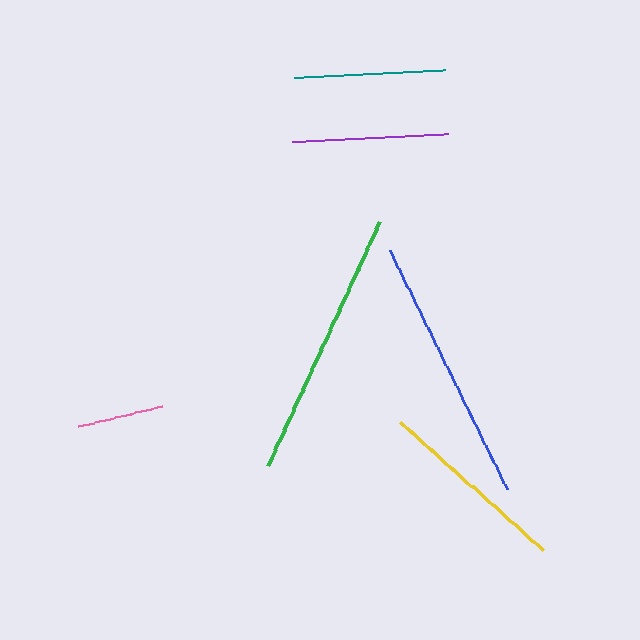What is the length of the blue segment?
The blue segment is approximately 265 pixels long.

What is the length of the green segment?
The green segment is approximately 269 pixels long.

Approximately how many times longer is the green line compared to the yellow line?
The green line is approximately 1.4 times the length of the yellow line.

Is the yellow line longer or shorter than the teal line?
The yellow line is longer than the teal line.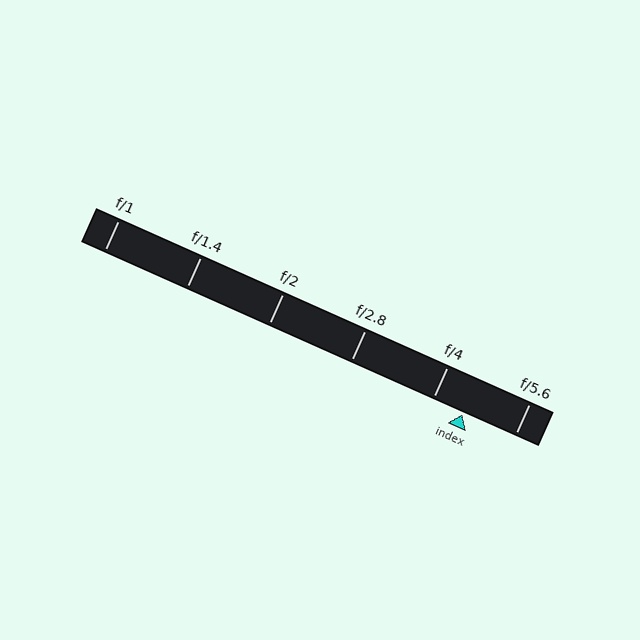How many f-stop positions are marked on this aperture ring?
There are 6 f-stop positions marked.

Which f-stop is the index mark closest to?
The index mark is closest to f/4.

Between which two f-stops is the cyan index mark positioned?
The index mark is between f/4 and f/5.6.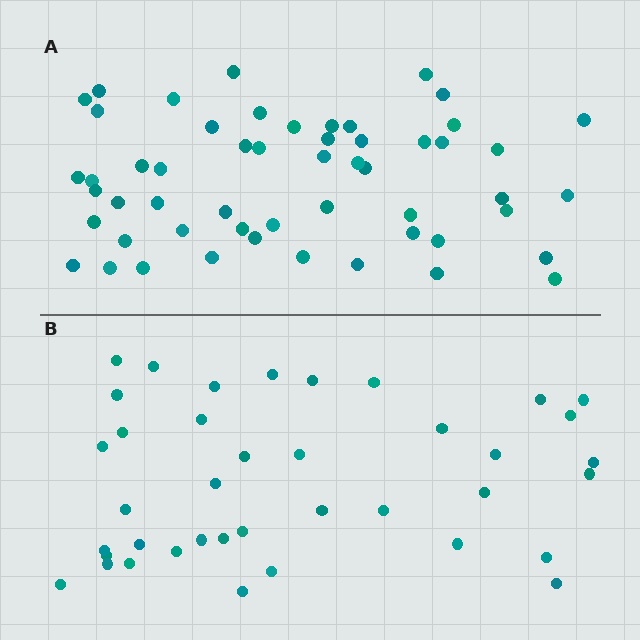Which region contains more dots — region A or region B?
Region A (the top region) has more dots.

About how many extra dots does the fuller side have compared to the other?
Region A has approximately 15 more dots than region B.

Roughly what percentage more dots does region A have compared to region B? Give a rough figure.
About 40% more.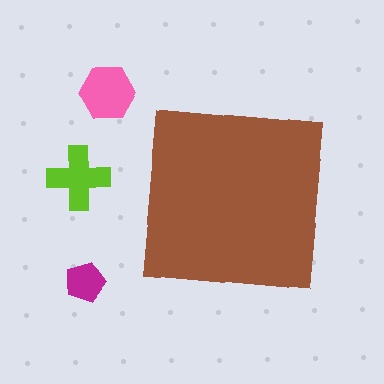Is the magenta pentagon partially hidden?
No, the magenta pentagon is fully visible.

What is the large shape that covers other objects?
A brown square.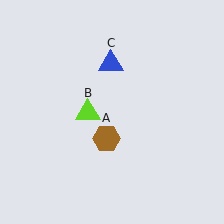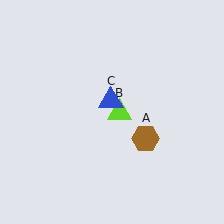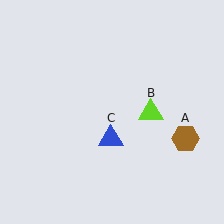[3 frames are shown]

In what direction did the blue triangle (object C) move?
The blue triangle (object C) moved down.